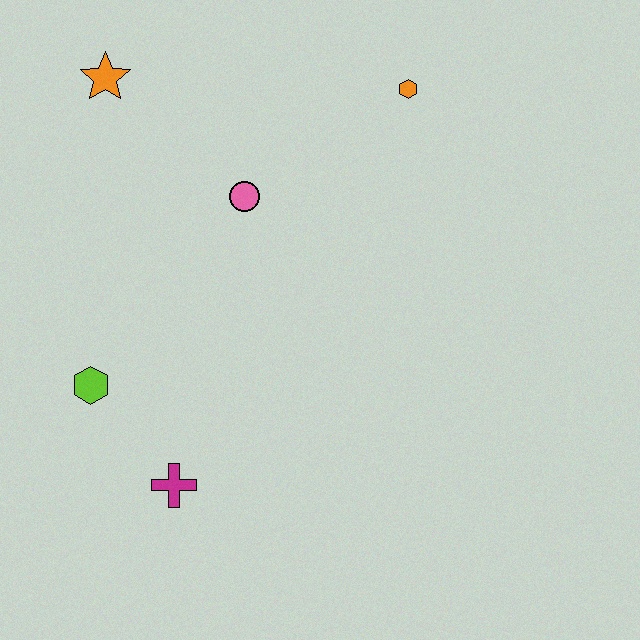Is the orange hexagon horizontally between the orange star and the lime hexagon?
No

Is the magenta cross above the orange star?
No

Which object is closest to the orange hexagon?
The pink circle is closest to the orange hexagon.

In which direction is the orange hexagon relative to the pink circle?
The orange hexagon is to the right of the pink circle.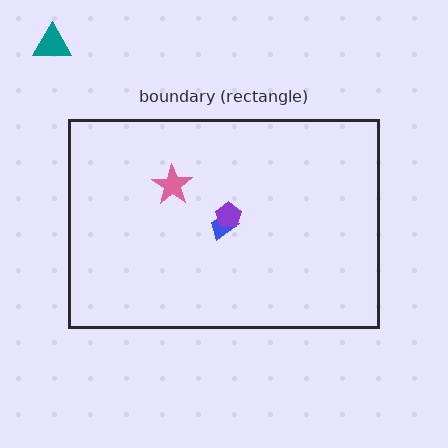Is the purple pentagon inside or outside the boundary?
Inside.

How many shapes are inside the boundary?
3 inside, 1 outside.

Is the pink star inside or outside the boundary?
Inside.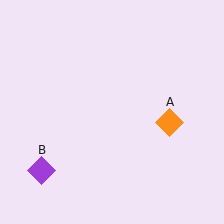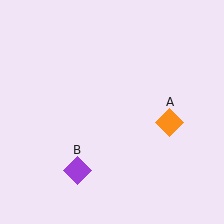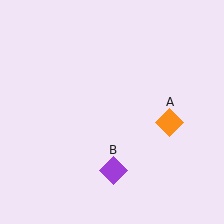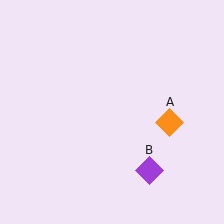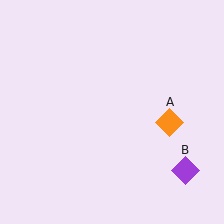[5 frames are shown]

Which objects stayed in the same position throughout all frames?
Orange diamond (object A) remained stationary.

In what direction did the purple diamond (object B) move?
The purple diamond (object B) moved right.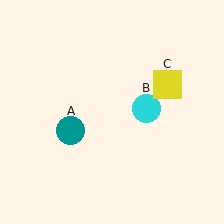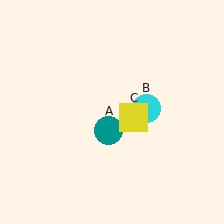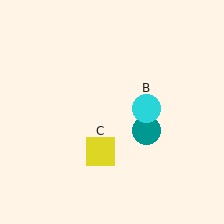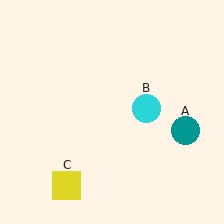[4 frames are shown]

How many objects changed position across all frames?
2 objects changed position: teal circle (object A), yellow square (object C).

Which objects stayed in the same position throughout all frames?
Cyan circle (object B) remained stationary.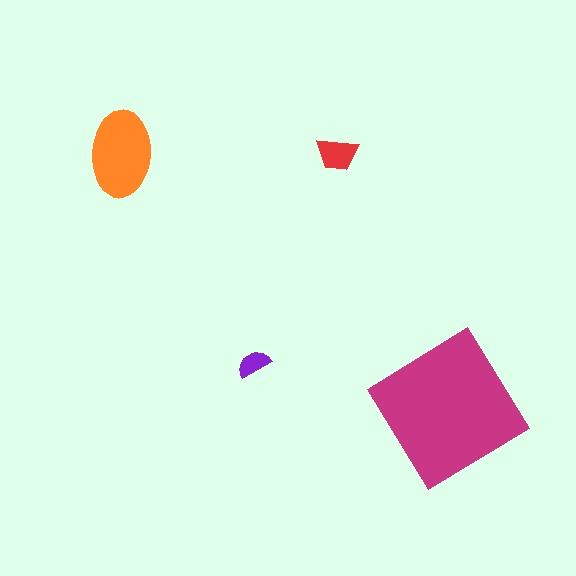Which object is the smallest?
The purple semicircle.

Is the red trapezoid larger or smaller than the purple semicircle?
Larger.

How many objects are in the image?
There are 4 objects in the image.